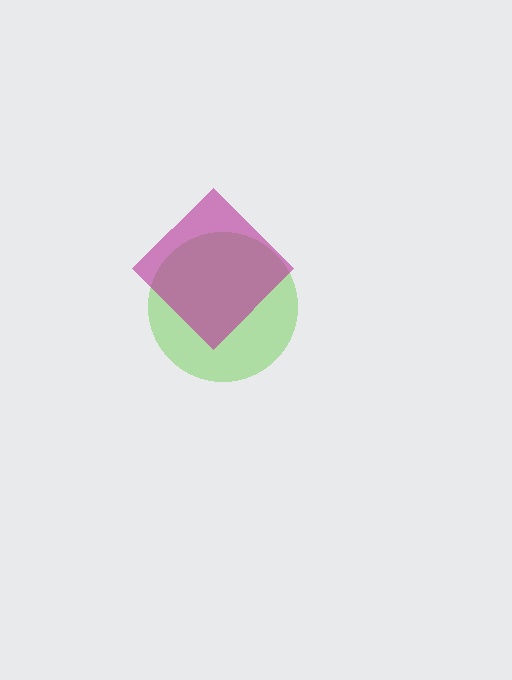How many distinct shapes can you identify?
There are 2 distinct shapes: a lime circle, a magenta diamond.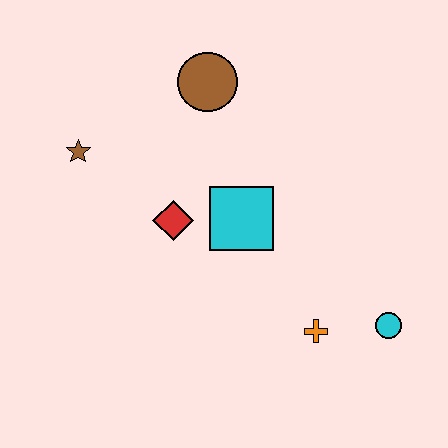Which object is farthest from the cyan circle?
The brown star is farthest from the cyan circle.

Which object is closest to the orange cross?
The cyan circle is closest to the orange cross.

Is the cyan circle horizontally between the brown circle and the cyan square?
No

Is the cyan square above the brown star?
No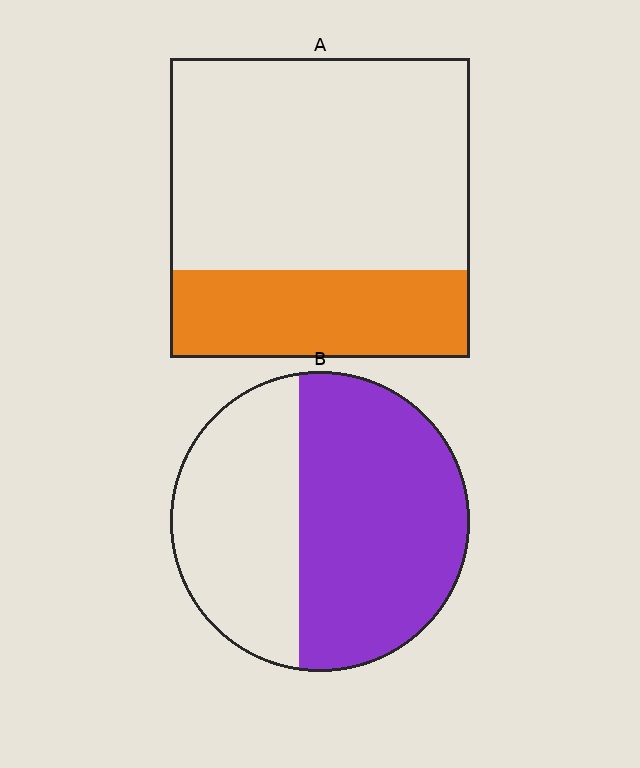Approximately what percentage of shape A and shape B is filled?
A is approximately 30% and B is approximately 60%.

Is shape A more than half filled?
No.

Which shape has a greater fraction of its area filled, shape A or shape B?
Shape B.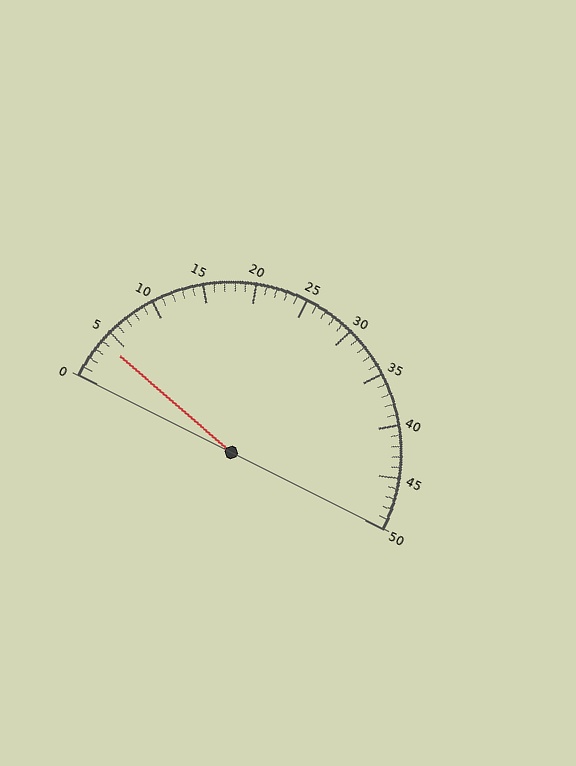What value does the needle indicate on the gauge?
The needle indicates approximately 4.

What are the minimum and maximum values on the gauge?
The gauge ranges from 0 to 50.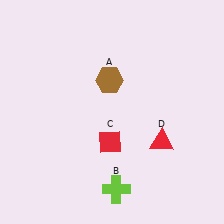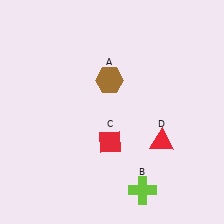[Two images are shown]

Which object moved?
The lime cross (B) moved right.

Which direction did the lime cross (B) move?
The lime cross (B) moved right.